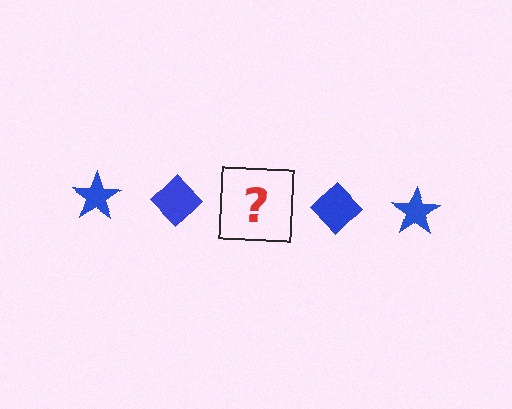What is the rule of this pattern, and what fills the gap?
The rule is that the pattern cycles through star, diamond shapes in blue. The gap should be filled with a blue star.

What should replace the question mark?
The question mark should be replaced with a blue star.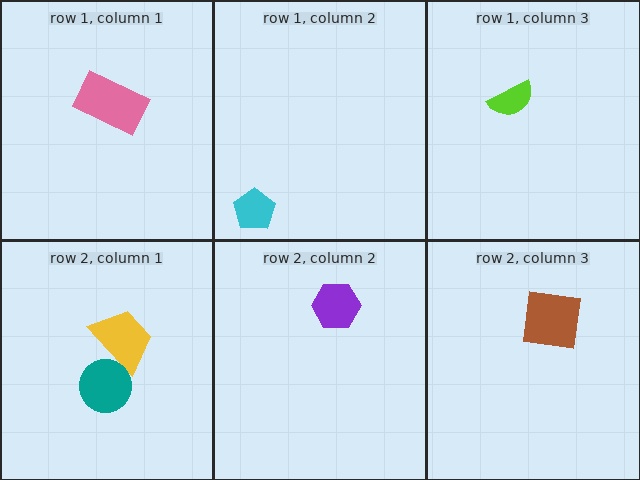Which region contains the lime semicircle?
The row 1, column 3 region.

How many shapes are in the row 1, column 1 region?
1.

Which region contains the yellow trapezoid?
The row 2, column 1 region.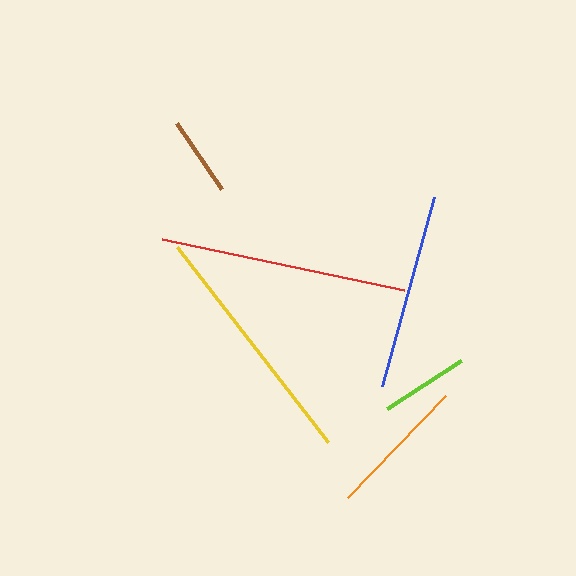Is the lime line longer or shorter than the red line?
The red line is longer than the lime line.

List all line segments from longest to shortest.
From longest to shortest: red, yellow, blue, orange, lime, brown.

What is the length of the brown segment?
The brown segment is approximately 80 pixels long.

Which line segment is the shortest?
The brown line is the shortest at approximately 80 pixels.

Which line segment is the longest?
The red line is the longest at approximately 248 pixels.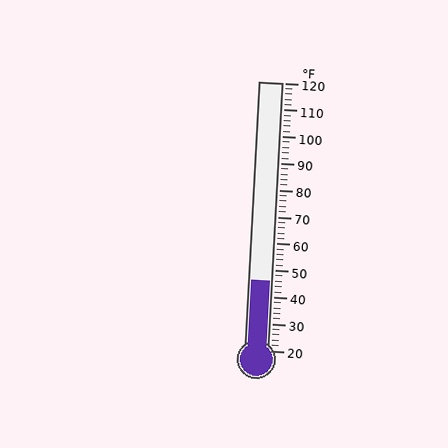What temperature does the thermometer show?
The thermometer shows approximately 46°F.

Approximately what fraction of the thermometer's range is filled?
The thermometer is filled to approximately 25% of its range.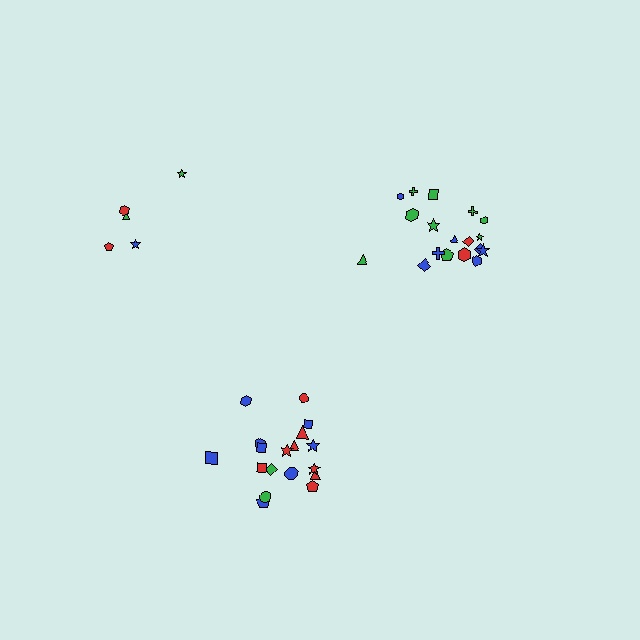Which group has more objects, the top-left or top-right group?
The top-right group.